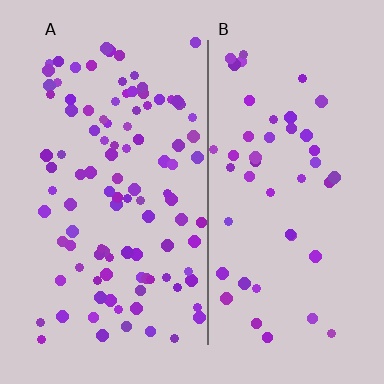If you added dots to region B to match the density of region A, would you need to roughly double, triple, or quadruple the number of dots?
Approximately double.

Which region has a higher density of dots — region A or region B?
A (the left).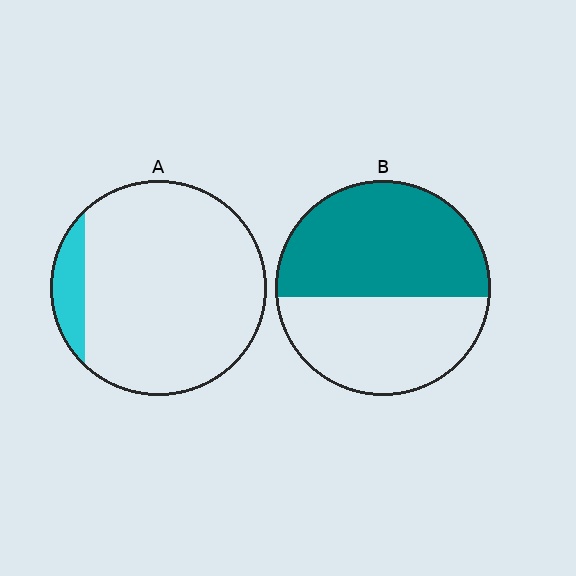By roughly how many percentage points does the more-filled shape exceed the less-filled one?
By roughly 45 percentage points (B over A).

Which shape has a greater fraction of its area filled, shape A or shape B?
Shape B.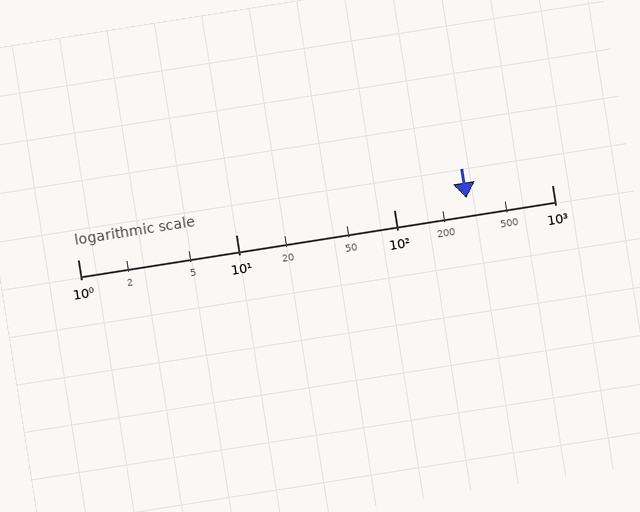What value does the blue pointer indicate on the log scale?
The pointer indicates approximately 290.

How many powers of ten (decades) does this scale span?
The scale spans 3 decades, from 1 to 1000.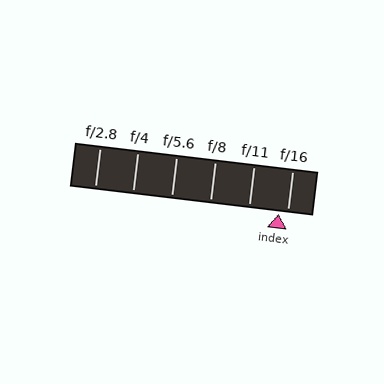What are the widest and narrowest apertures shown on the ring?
The widest aperture shown is f/2.8 and the narrowest is f/16.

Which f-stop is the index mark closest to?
The index mark is closest to f/16.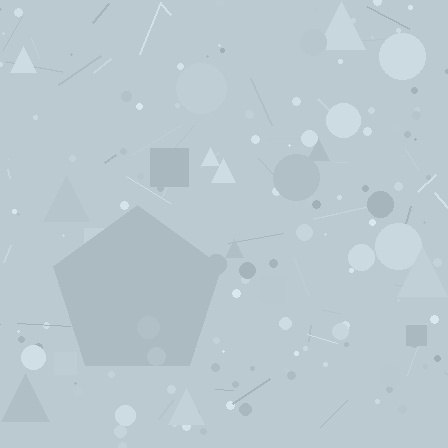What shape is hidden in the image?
A pentagon is hidden in the image.